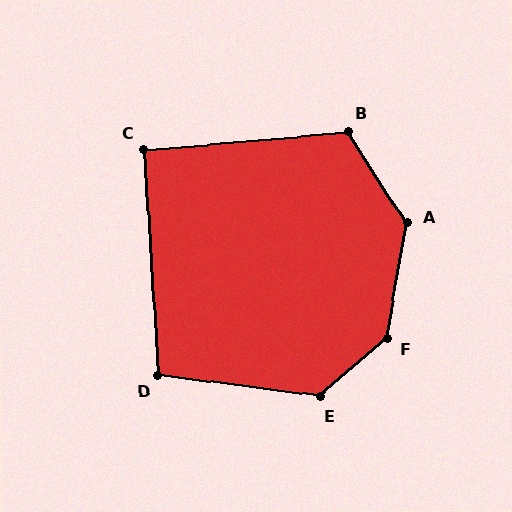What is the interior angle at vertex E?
Approximately 131 degrees (obtuse).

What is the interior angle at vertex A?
Approximately 137 degrees (obtuse).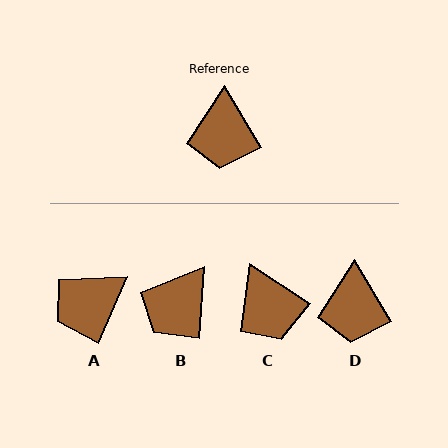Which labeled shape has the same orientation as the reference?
D.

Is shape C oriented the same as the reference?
No, it is off by about 26 degrees.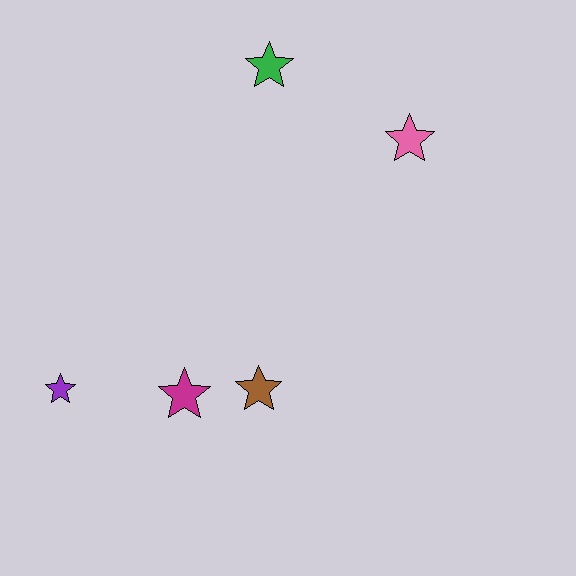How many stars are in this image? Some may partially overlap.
There are 5 stars.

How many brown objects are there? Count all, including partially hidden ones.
There is 1 brown object.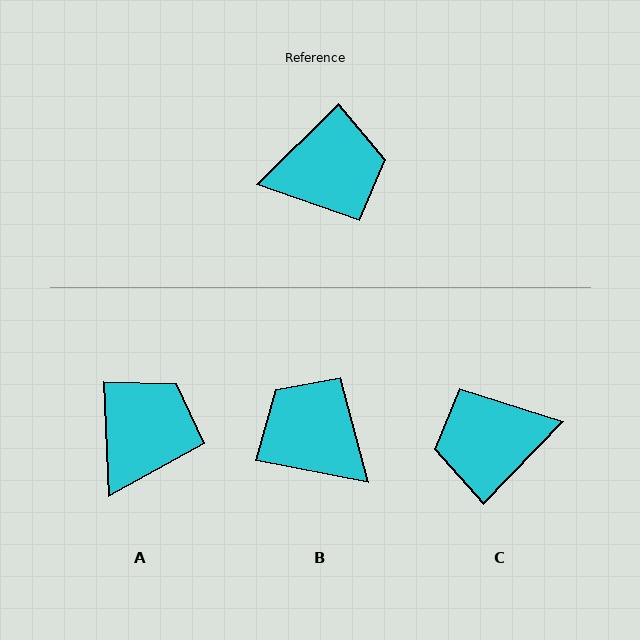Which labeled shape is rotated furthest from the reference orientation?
C, about 179 degrees away.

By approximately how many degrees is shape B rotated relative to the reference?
Approximately 124 degrees counter-clockwise.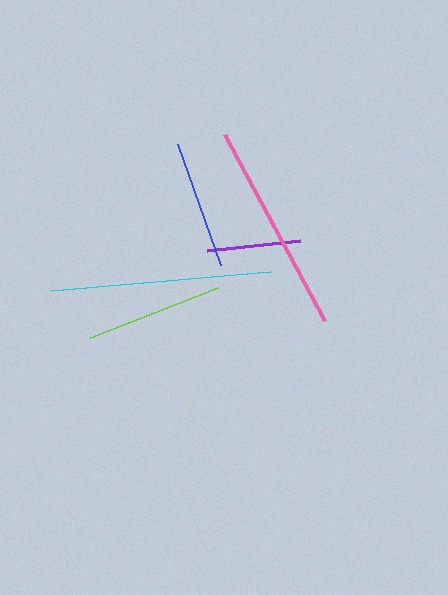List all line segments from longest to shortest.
From longest to shortest: cyan, pink, lime, blue, purple.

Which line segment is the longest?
The cyan line is the longest at approximately 220 pixels.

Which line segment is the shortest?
The purple line is the shortest at approximately 93 pixels.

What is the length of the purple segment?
The purple segment is approximately 93 pixels long.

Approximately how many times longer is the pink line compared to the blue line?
The pink line is approximately 1.6 times the length of the blue line.